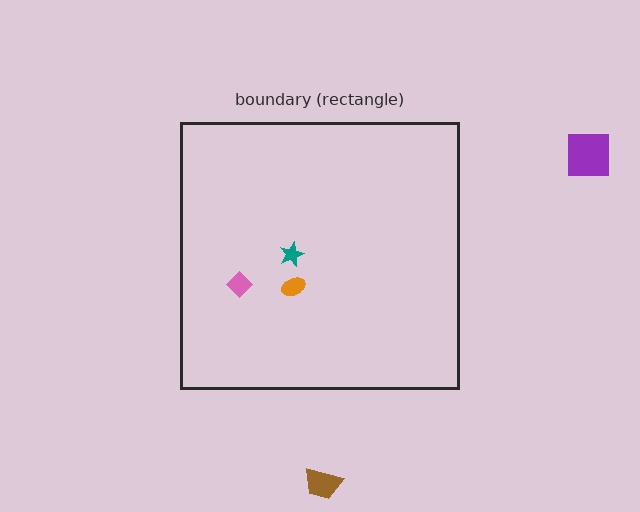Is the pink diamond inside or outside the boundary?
Inside.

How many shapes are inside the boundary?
3 inside, 2 outside.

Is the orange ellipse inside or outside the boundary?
Inside.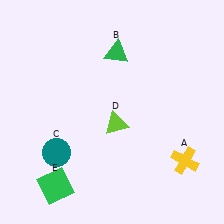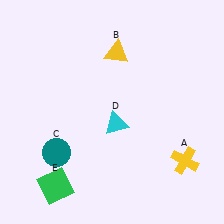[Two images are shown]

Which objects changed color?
B changed from green to yellow. D changed from lime to cyan.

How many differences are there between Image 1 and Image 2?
There are 2 differences between the two images.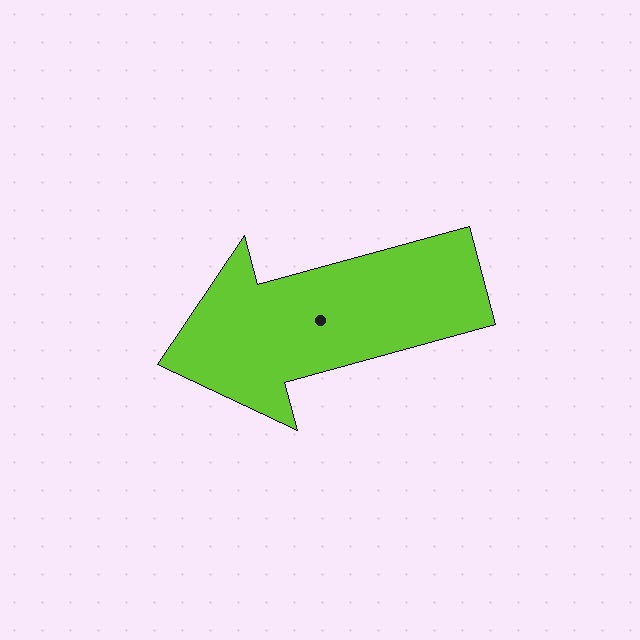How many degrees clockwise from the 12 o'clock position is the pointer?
Approximately 255 degrees.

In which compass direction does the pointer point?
West.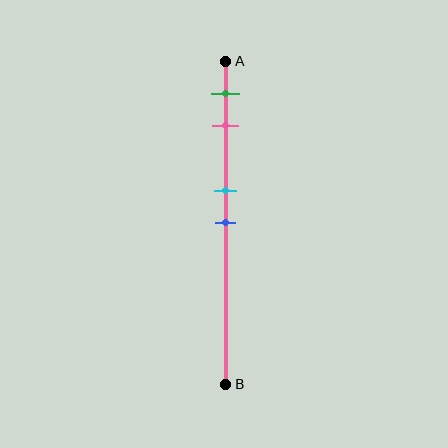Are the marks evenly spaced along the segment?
No, the marks are not evenly spaced.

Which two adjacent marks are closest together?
The cyan and blue marks are the closest adjacent pair.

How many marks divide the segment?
There are 4 marks dividing the segment.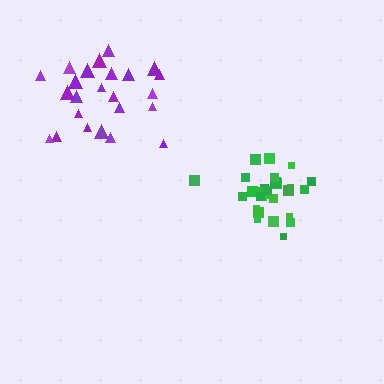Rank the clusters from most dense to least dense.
green, purple.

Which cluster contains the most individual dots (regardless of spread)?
Green (28).